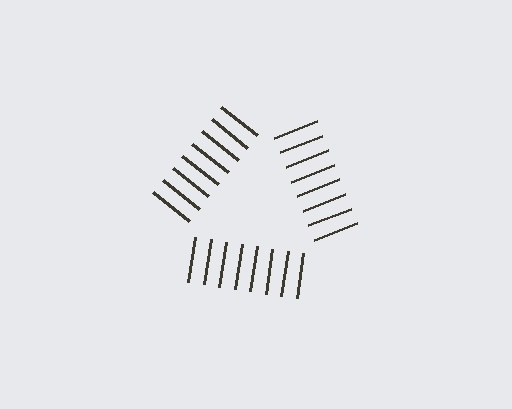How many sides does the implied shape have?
3 sides — the line-ends trace a triangle.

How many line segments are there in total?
24 — 8 along each of the 3 edges.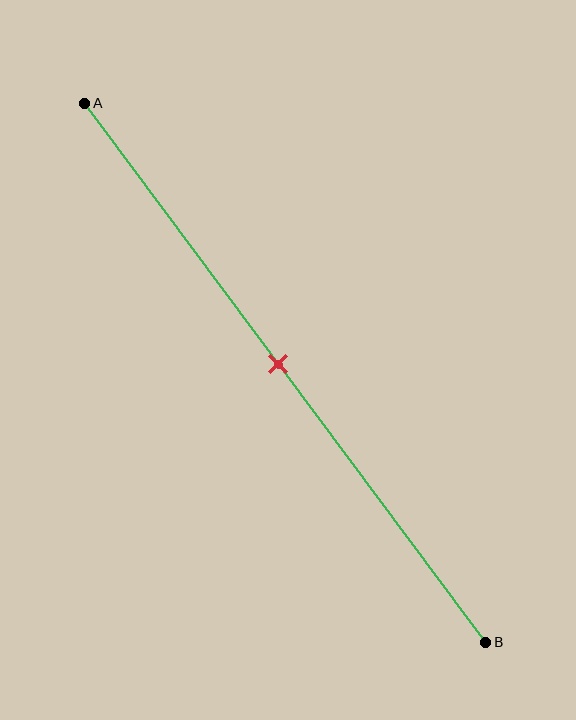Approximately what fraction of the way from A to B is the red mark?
The red mark is approximately 50% of the way from A to B.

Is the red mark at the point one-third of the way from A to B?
No, the mark is at about 50% from A, not at the 33% one-third point.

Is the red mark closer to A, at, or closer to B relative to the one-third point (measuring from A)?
The red mark is closer to point B than the one-third point of segment AB.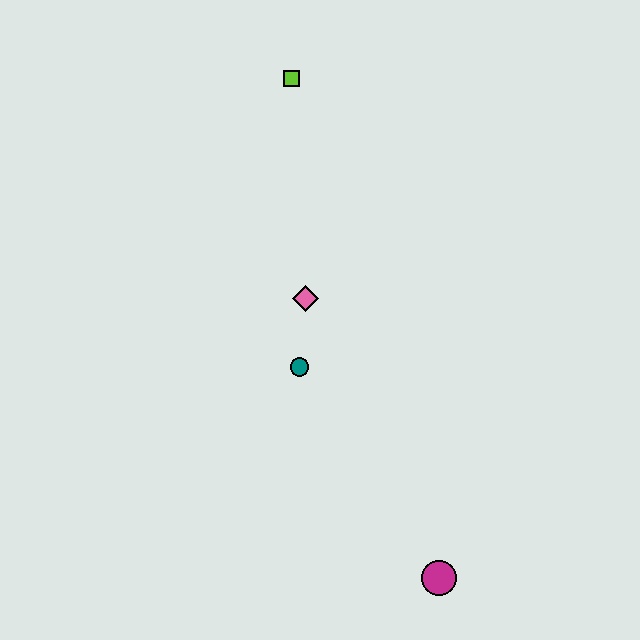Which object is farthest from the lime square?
The magenta circle is farthest from the lime square.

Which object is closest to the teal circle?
The pink diamond is closest to the teal circle.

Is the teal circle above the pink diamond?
No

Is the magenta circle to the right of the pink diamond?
Yes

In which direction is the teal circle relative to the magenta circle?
The teal circle is above the magenta circle.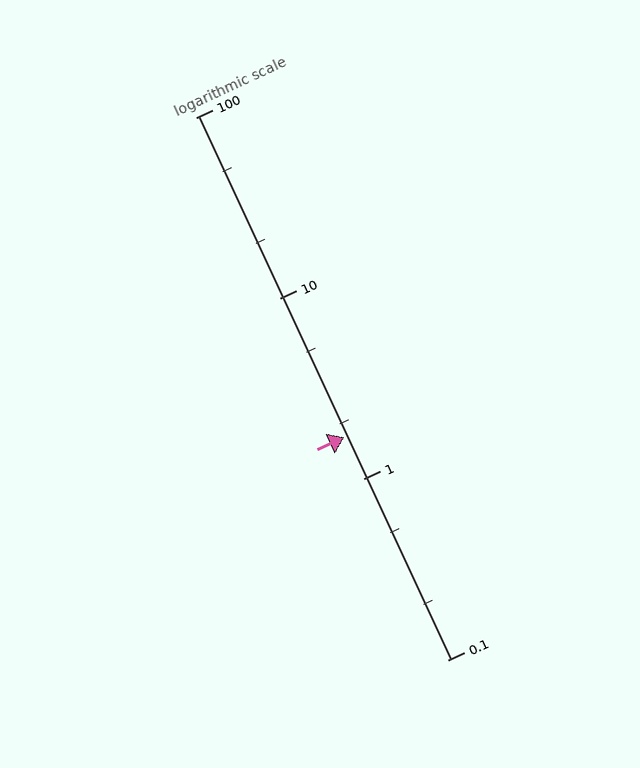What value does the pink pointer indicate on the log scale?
The pointer indicates approximately 1.7.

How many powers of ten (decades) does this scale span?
The scale spans 3 decades, from 0.1 to 100.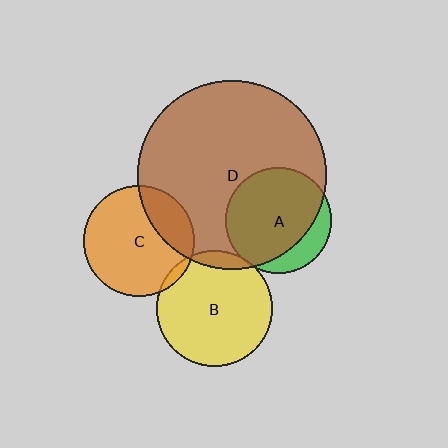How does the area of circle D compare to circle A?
Approximately 3.2 times.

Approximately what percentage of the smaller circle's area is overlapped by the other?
Approximately 80%.